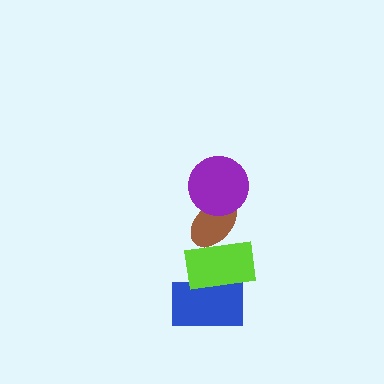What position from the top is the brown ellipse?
The brown ellipse is 2nd from the top.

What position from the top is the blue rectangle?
The blue rectangle is 4th from the top.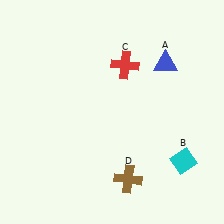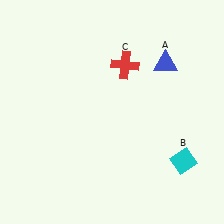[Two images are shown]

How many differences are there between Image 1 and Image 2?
There is 1 difference between the two images.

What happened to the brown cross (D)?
The brown cross (D) was removed in Image 2. It was in the bottom-right area of Image 1.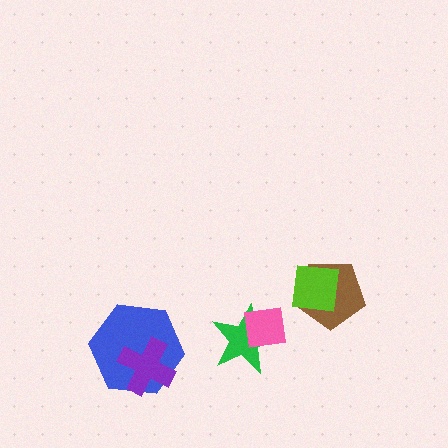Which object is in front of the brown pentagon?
The lime square is in front of the brown pentagon.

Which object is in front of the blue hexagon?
The purple cross is in front of the blue hexagon.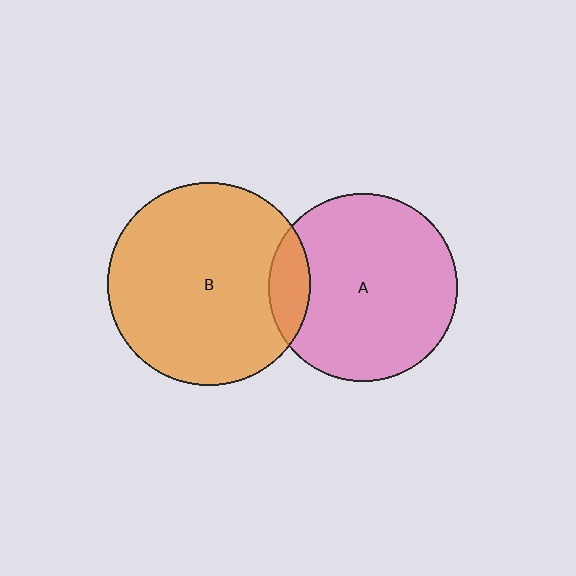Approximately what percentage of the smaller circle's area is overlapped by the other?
Approximately 10%.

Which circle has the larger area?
Circle B (orange).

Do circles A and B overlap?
Yes.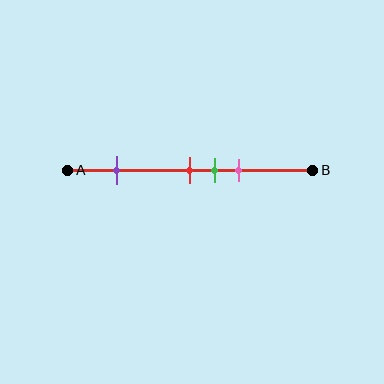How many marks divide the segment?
There are 4 marks dividing the segment.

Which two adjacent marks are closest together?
The red and green marks are the closest adjacent pair.